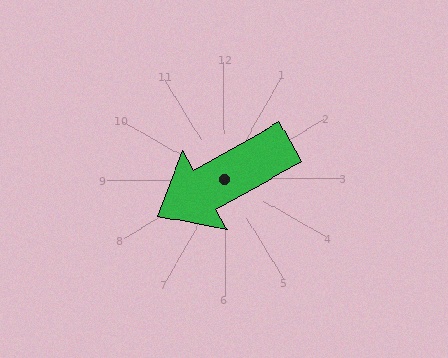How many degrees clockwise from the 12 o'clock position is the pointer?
Approximately 241 degrees.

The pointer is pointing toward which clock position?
Roughly 8 o'clock.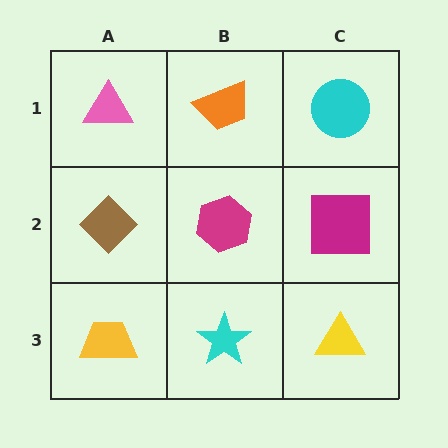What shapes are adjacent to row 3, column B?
A magenta hexagon (row 2, column B), a yellow trapezoid (row 3, column A), a yellow triangle (row 3, column C).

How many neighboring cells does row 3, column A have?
2.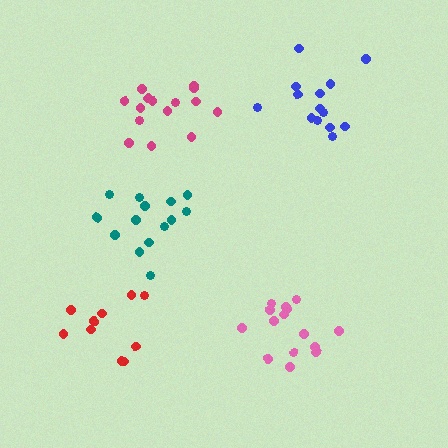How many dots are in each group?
Group 1: 15 dots, Group 2: 14 dots, Group 3: 15 dots, Group 4: 10 dots, Group 5: 14 dots (68 total).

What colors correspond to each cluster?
The clusters are colored: magenta, teal, pink, red, blue.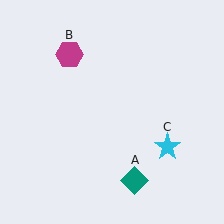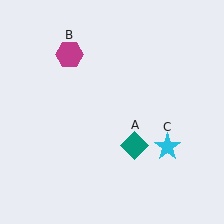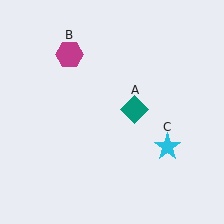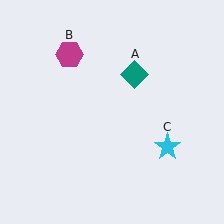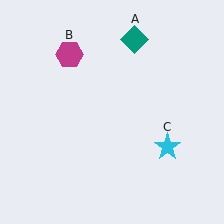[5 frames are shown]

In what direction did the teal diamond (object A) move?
The teal diamond (object A) moved up.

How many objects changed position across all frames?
1 object changed position: teal diamond (object A).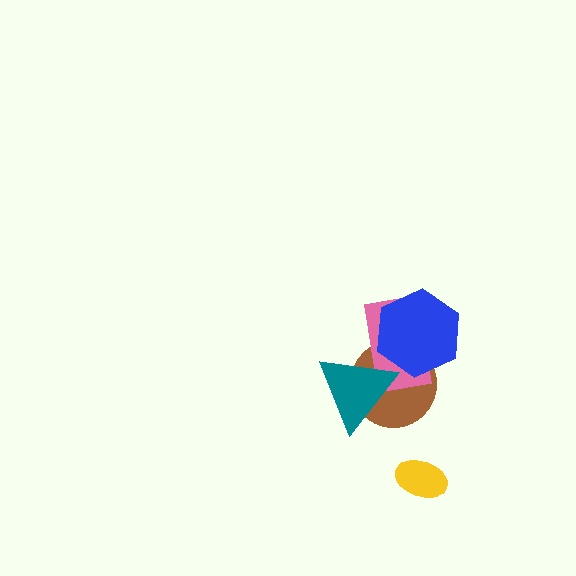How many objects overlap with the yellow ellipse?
0 objects overlap with the yellow ellipse.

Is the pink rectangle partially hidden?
Yes, it is partially covered by another shape.